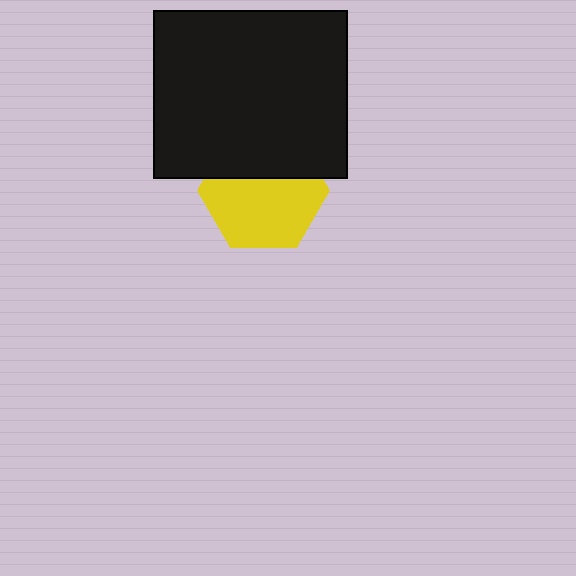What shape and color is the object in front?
The object in front is a black rectangle.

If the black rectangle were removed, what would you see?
You would see the complete yellow hexagon.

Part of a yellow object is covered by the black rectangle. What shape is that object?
It is a hexagon.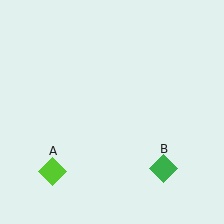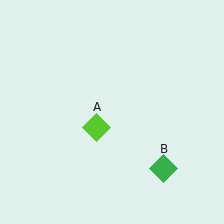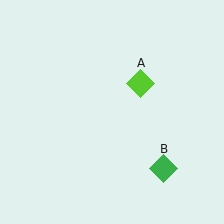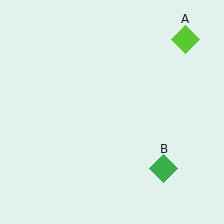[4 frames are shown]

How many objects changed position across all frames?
1 object changed position: lime diamond (object A).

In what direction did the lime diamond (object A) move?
The lime diamond (object A) moved up and to the right.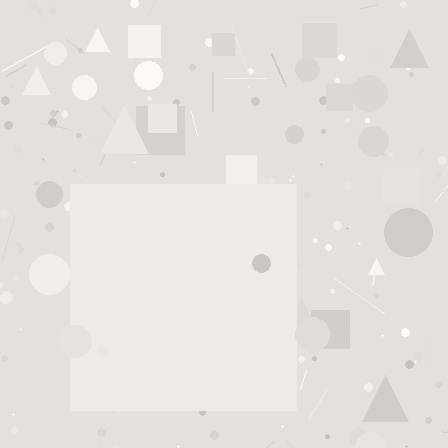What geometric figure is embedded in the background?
A square is embedded in the background.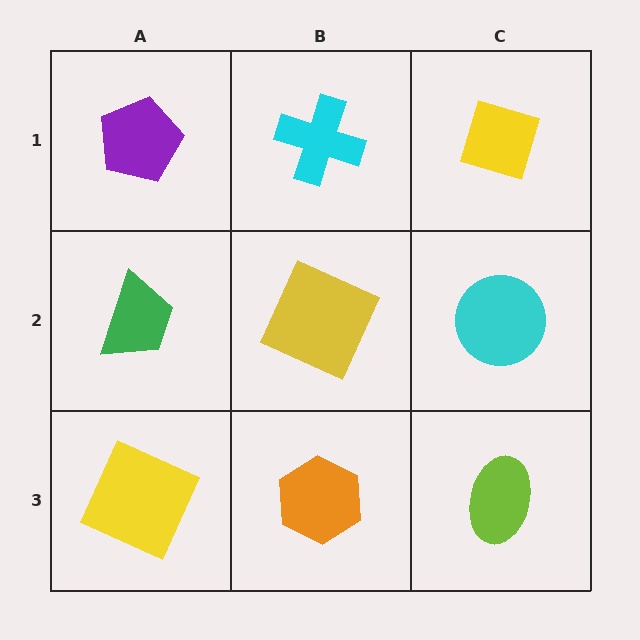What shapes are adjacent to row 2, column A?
A purple pentagon (row 1, column A), a yellow square (row 3, column A), a yellow square (row 2, column B).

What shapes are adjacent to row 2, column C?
A yellow diamond (row 1, column C), a lime ellipse (row 3, column C), a yellow square (row 2, column B).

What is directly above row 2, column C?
A yellow diamond.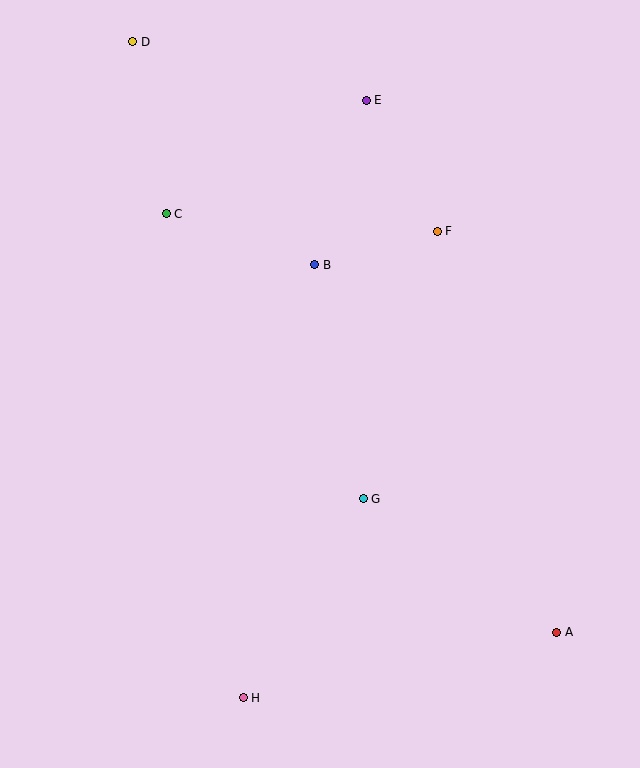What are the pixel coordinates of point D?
Point D is at (133, 42).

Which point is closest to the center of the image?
Point B at (315, 265) is closest to the center.